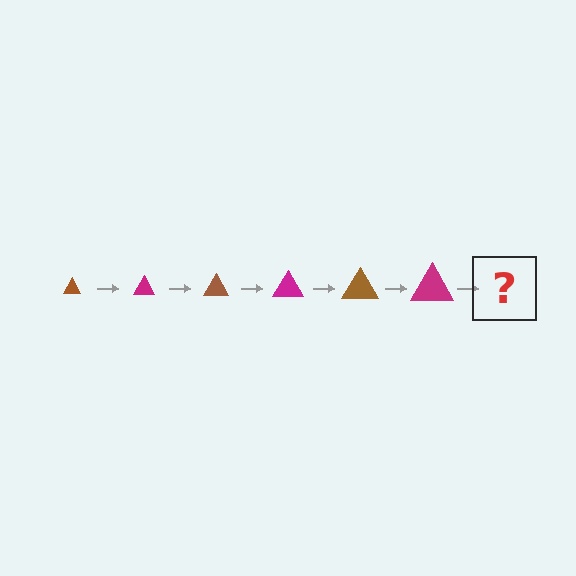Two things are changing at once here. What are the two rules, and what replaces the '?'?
The two rules are that the triangle grows larger each step and the color cycles through brown and magenta. The '?' should be a brown triangle, larger than the previous one.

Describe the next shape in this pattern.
It should be a brown triangle, larger than the previous one.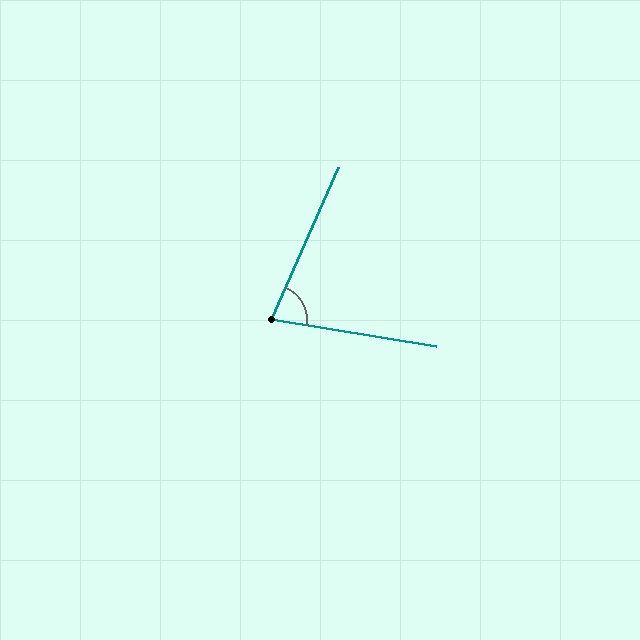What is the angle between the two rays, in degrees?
Approximately 76 degrees.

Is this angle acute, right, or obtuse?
It is acute.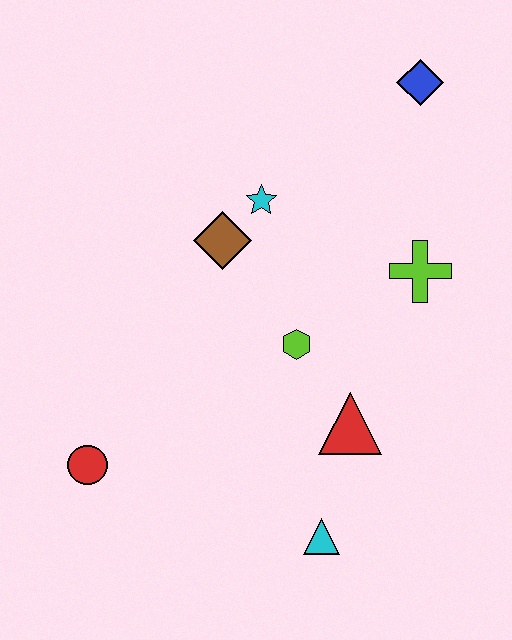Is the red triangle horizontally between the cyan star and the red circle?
No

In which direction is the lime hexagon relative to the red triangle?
The lime hexagon is above the red triangle.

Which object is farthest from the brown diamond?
The cyan triangle is farthest from the brown diamond.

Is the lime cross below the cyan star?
Yes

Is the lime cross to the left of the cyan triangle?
No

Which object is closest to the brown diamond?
The cyan star is closest to the brown diamond.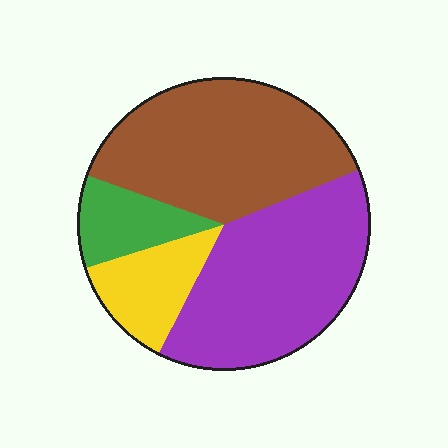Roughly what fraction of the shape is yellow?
Yellow takes up about one eighth (1/8) of the shape.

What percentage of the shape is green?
Green takes up less than a sixth of the shape.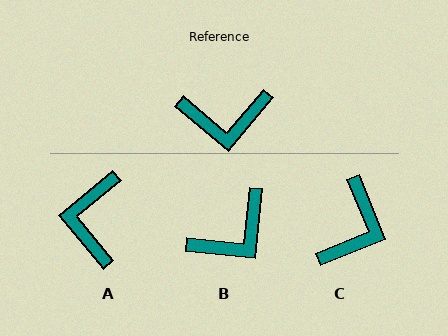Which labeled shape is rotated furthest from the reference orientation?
A, about 101 degrees away.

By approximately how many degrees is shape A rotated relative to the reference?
Approximately 101 degrees clockwise.